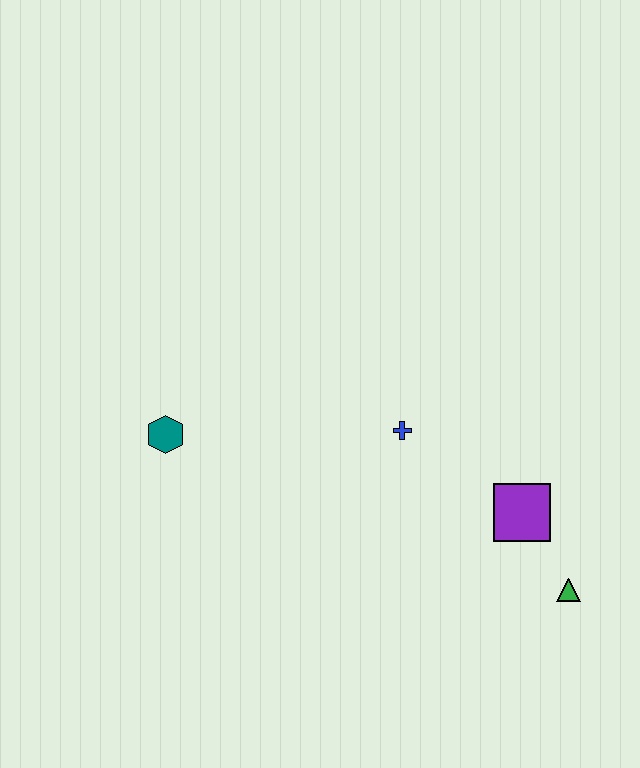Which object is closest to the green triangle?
The purple square is closest to the green triangle.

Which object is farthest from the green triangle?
The teal hexagon is farthest from the green triangle.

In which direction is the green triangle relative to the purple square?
The green triangle is below the purple square.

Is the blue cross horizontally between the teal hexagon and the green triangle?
Yes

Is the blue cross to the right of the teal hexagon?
Yes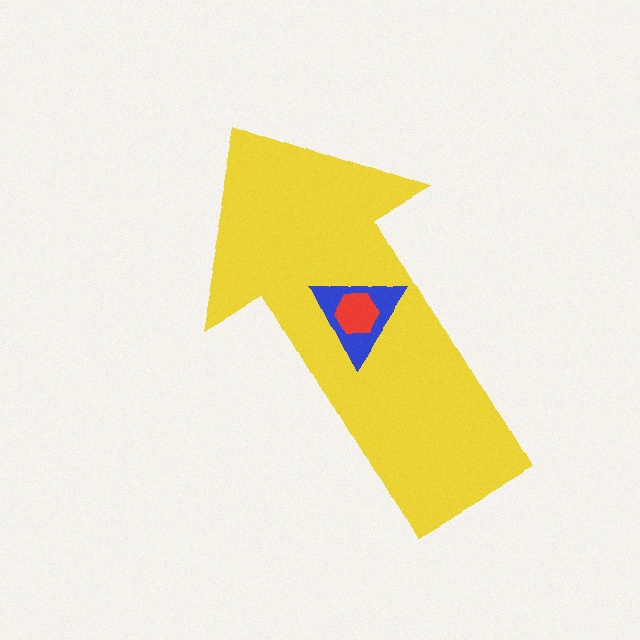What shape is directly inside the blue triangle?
The red hexagon.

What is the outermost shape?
The yellow arrow.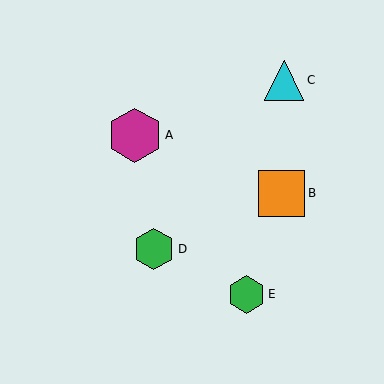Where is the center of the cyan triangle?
The center of the cyan triangle is at (284, 80).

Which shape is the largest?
The magenta hexagon (labeled A) is the largest.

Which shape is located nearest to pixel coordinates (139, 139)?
The magenta hexagon (labeled A) at (135, 135) is nearest to that location.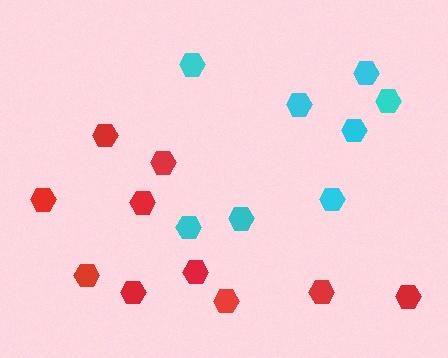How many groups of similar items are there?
There are 2 groups: one group of cyan hexagons (8) and one group of red hexagons (10).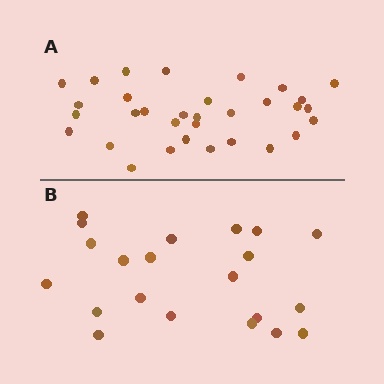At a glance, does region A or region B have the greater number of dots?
Region A (the top region) has more dots.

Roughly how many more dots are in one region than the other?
Region A has roughly 12 or so more dots than region B.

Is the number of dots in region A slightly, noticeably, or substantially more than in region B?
Region A has substantially more. The ratio is roughly 1.5 to 1.